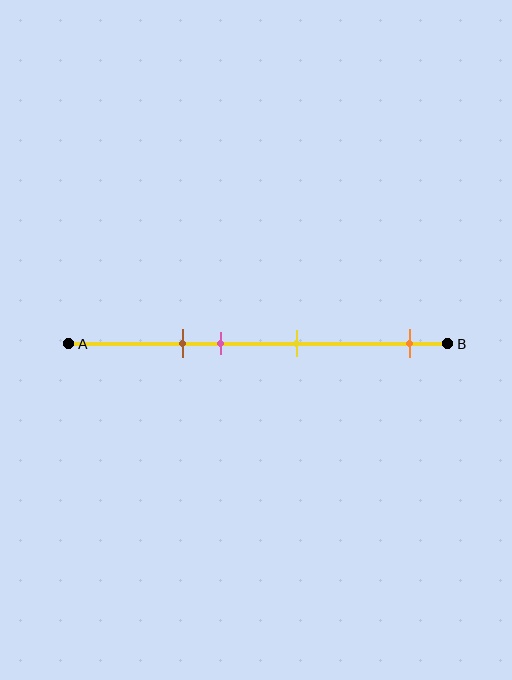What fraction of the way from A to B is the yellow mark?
The yellow mark is approximately 60% (0.6) of the way from A to B.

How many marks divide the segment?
There are 4 marks dividing the segment.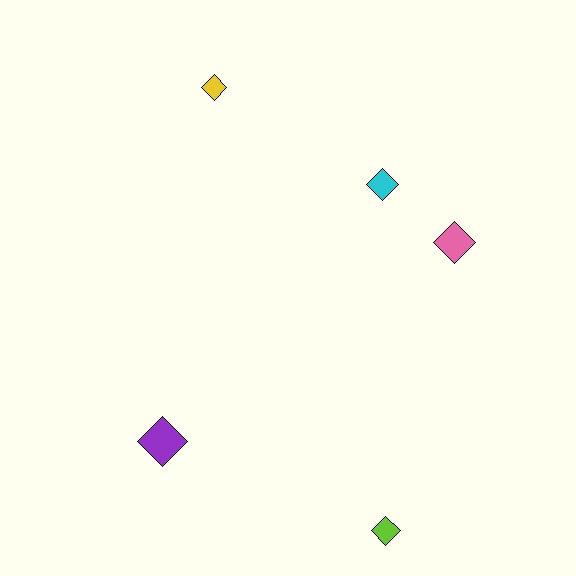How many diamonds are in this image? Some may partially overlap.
There are 5 diamonds.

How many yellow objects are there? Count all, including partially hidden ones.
There is 1 yellow object.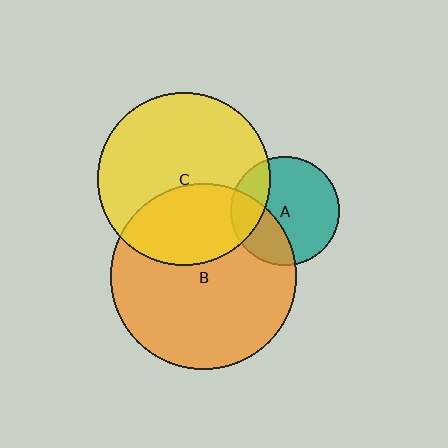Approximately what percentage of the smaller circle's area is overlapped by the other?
Approximately 25%.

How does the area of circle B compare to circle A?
Approximately 2.9 times.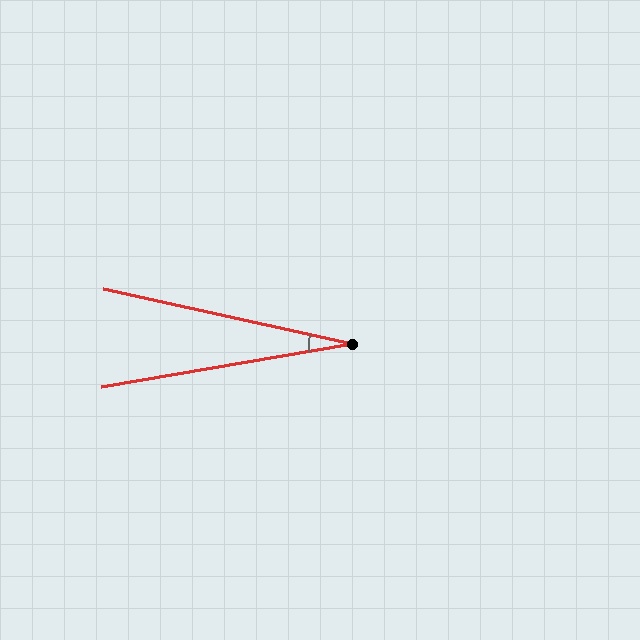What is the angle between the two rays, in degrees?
Approximately 22 degrees.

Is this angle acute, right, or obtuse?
It is acute.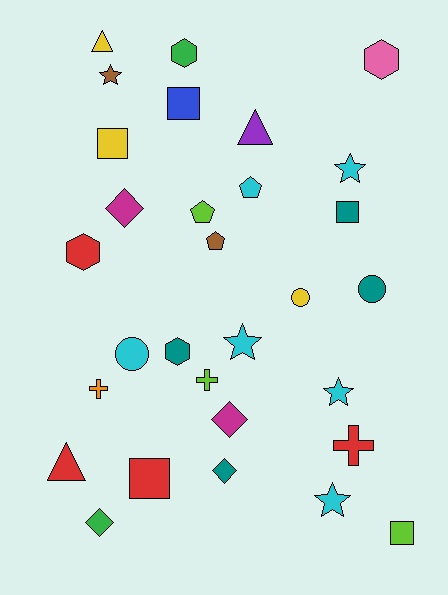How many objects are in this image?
There are 30 objects.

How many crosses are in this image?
There are 3 crosses.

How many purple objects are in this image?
There is 1 purple object.